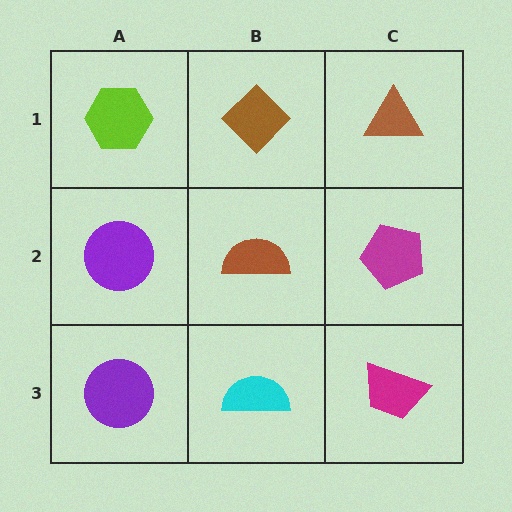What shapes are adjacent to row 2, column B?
A brown diamond (row 1, column B), a cyan semicircle (row 3, column B), a purple circle (row 2, column A), a magenta pentagon (row 2, column C).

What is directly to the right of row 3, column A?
A cyan semicircle.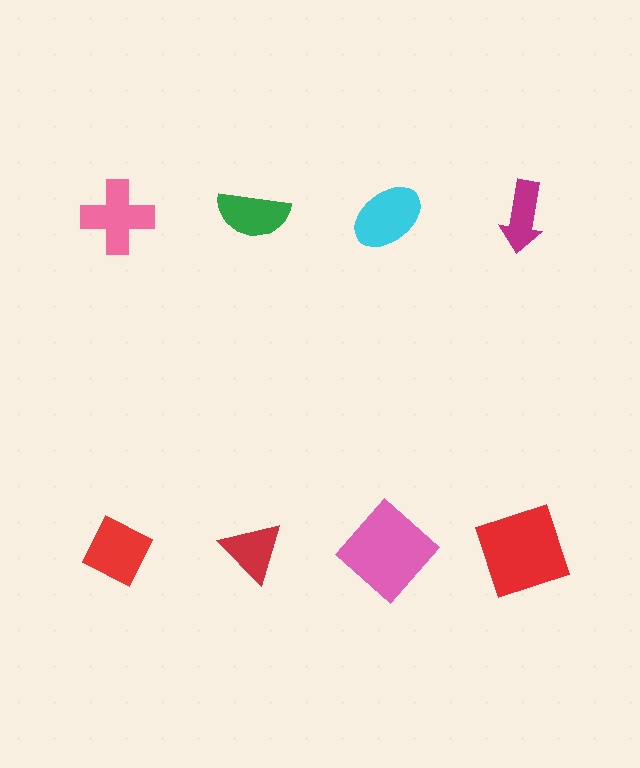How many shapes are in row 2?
4 shapes.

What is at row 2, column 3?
A pink diamond.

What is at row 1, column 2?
A green semicircle.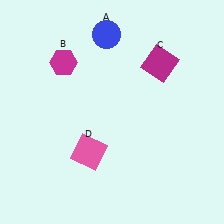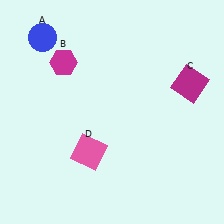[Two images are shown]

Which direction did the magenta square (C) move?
The magenta square (C) moved right.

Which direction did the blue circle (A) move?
The blue circle (A) moved left.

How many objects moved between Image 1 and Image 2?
2 objects moved between the two images.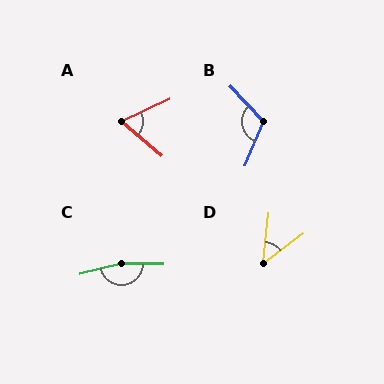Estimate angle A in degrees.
Approximately 65 degrees.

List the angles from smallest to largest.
D (47°), A (65°), B (114°), C (166°).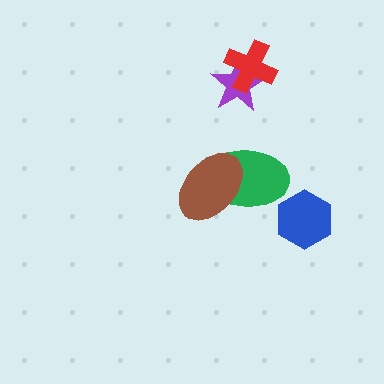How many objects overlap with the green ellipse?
1 object overlaps with the green ellipse.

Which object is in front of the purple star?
The red cross is in front of the purple star.